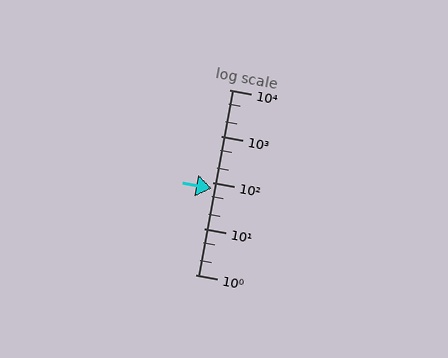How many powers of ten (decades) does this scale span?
The scale spans 4 decades, from 1 to 10000.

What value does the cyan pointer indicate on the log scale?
The pointer indicates approximately 73.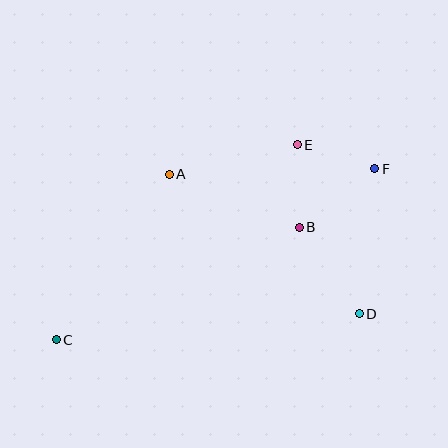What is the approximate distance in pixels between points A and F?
The distance between A and F is approximately 205 pixels.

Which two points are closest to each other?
Points E and F are closest to each other.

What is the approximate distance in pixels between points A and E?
The distance between A and E is approximately 131 pixels.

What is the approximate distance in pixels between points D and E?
The distance between D and E is approximately 180 pixels.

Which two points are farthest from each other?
Points C and F are farthest from each other.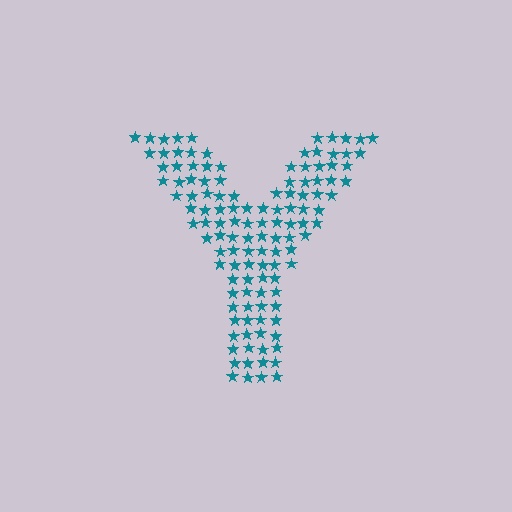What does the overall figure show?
The overall figure shows the letter Y.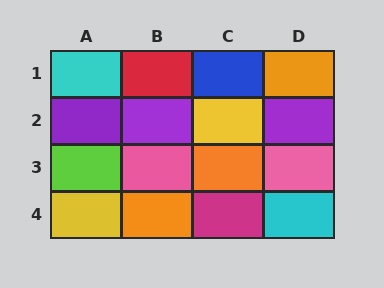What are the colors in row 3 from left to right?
Lime, pink, orange, pink.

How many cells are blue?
1 cell is blue.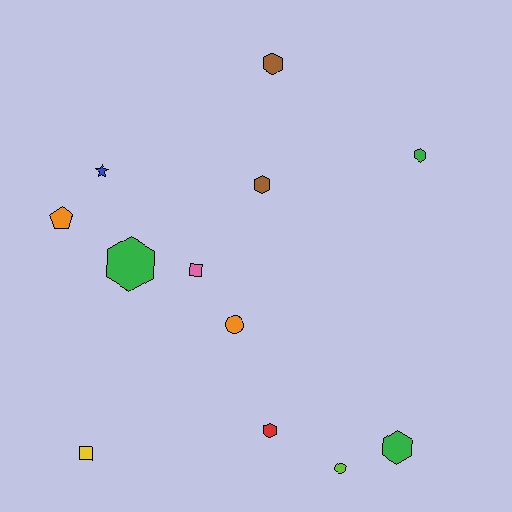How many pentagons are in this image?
There is 1 pentagon.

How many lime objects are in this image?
There is 1 lime object.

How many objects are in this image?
There are 12 objects.